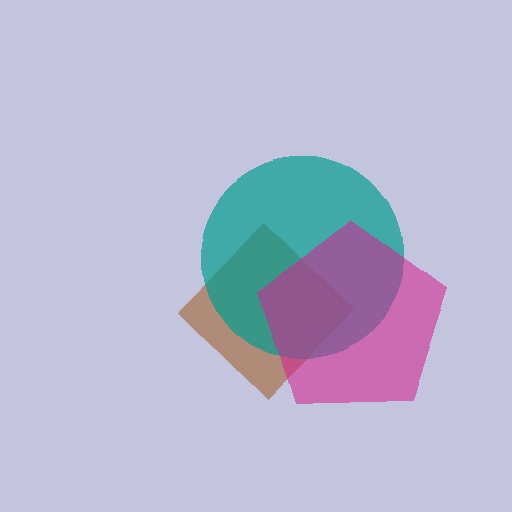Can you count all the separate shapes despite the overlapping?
Yes, there are 3 separate shapes.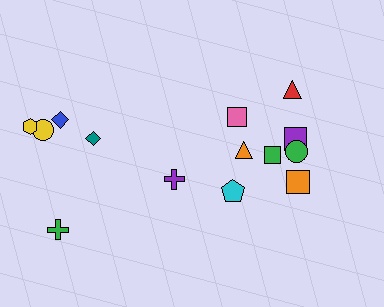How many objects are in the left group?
There are 6 objects.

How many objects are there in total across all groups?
There are 14 objects.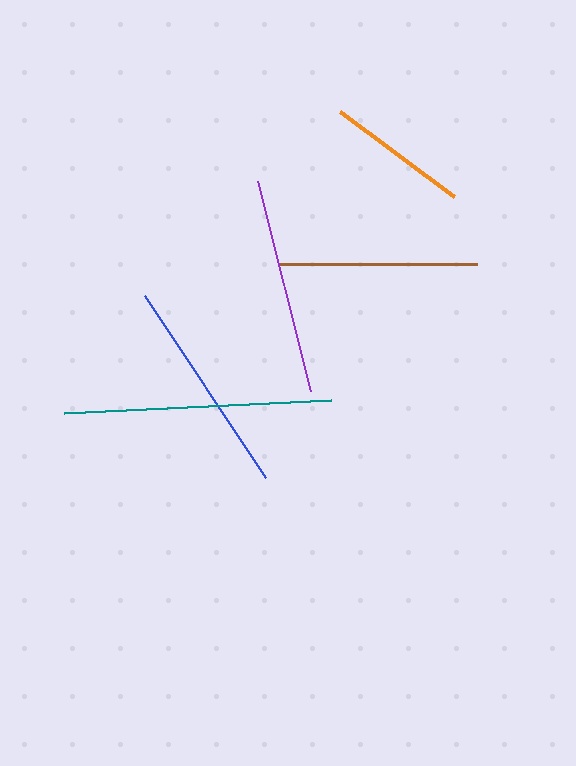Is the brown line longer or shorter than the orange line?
The brown line is longer than the orange line.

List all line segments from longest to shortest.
From longest to shortest: teal, blue, purple, brown, orange.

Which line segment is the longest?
The teal line is the longest at approximately 267 pixels.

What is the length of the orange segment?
The orange segment is approximately 142 pixels long.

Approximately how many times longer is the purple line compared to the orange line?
The purple line is approximately 1.5 times the length of the orange line.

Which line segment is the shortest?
The orange line is the shortest at approximately 142 pixels.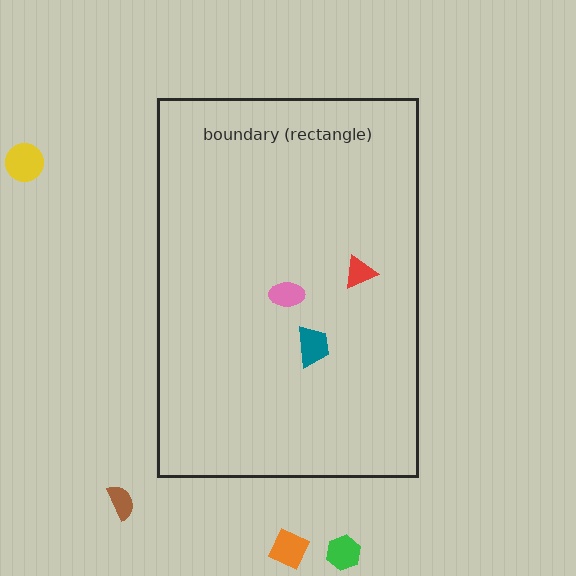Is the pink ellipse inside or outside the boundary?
Inside.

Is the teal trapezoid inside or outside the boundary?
Inside.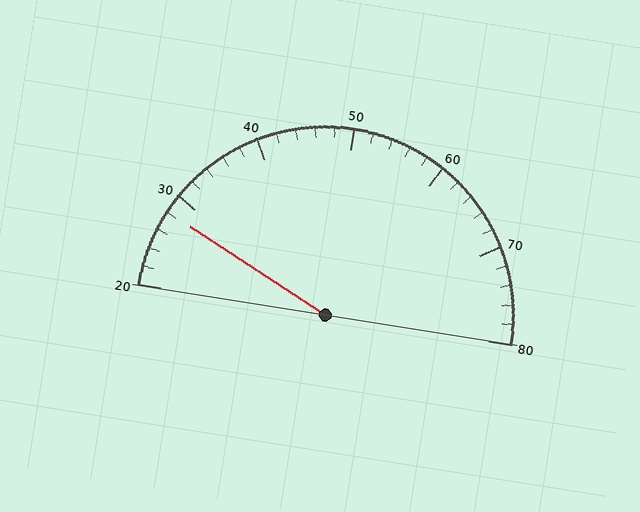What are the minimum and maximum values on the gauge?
The gauge ranges from 20 to 80.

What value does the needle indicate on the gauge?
The needle indicates approximately 28.